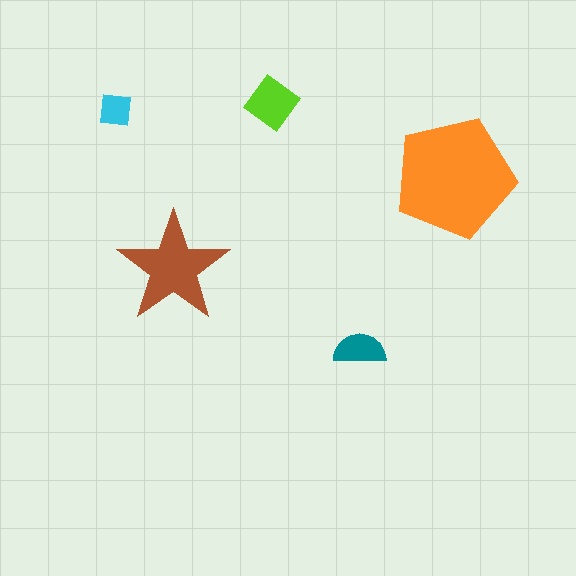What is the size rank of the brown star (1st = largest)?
2nd.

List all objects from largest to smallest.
The orange pentagon, the brown star, the lime diamond, the teal semicircle, the cyan square.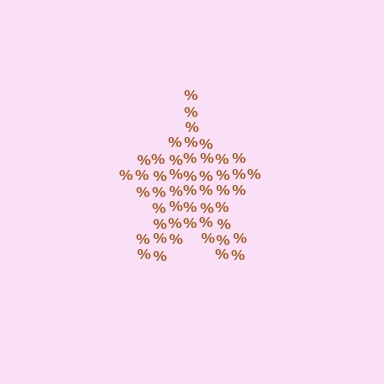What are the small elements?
The small elements are percent signs.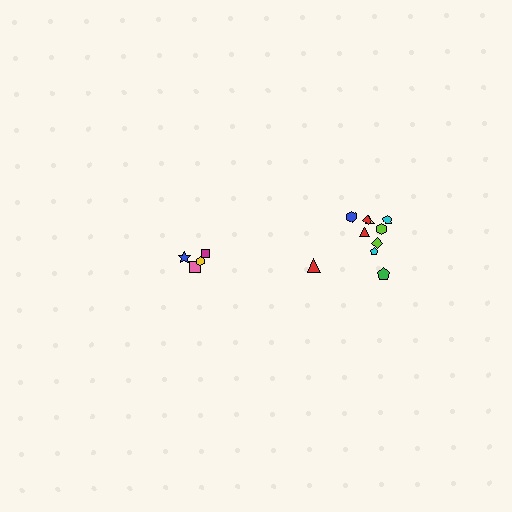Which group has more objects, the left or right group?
The right group.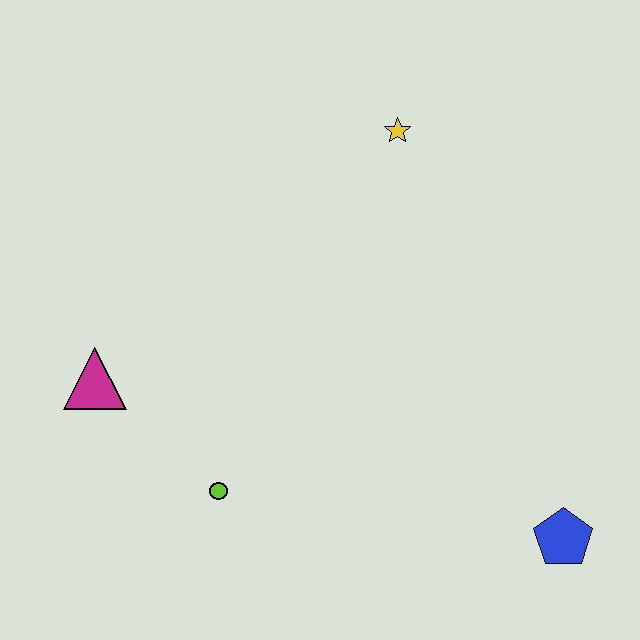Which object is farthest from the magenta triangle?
The blue pentagon is farthest from the magenta triangle.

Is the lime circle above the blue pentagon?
Yes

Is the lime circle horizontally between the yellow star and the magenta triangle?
Yes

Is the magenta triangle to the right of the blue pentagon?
No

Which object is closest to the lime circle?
The magenta triangle is closest to the lime circle.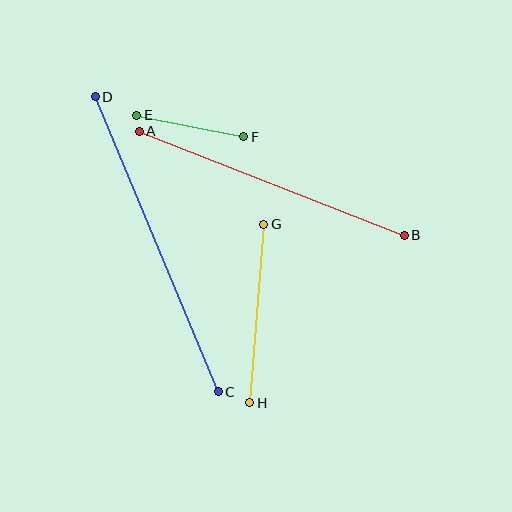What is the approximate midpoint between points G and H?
The midpoint is at approximately (257, 314) pixels.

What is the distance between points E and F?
The distance is approximately 109 pixels.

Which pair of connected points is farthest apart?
Points C and D are farthest apart.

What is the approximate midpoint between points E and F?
The midpoint is at approximately (190, 126) pixels.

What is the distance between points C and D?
The distance is approximately 320 pixels.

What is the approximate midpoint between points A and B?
The midpoint is at approximately (272, 183) pixels.